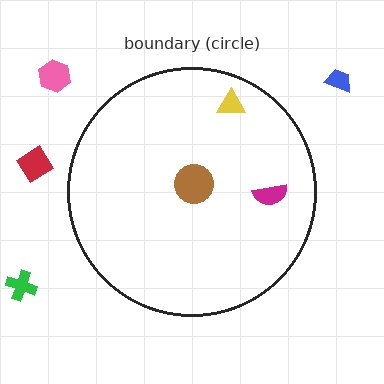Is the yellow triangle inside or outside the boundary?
Inside.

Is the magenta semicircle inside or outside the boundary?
Inside.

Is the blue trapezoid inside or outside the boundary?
Outside.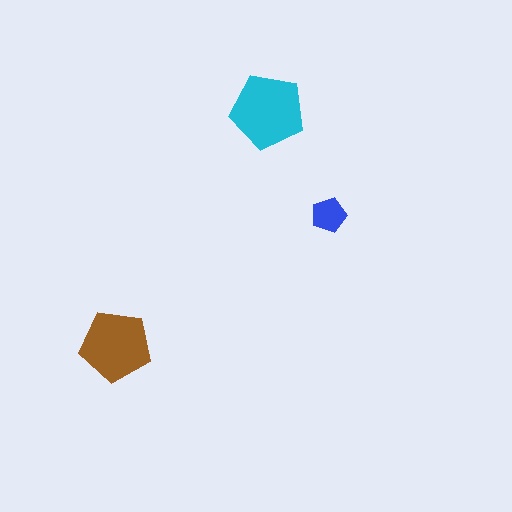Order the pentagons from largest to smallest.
the cyan one, the brown one, the blue one.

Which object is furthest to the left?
The brown pentagon is leftmost.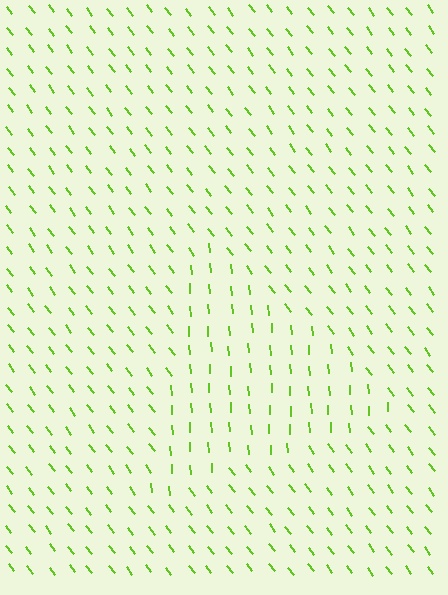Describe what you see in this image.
The image is filled with small lime line segments. A triangle region in the image has lines oriented differently from the surrounding lines, creating a visible texture boundary.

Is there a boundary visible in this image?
Yes, there is a texture boundary formed by a change in line orientation.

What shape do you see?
I see a triangle.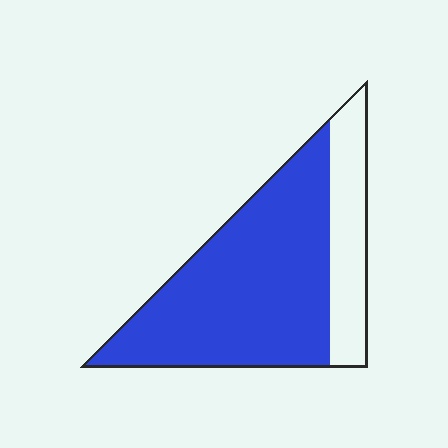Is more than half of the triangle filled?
Yes.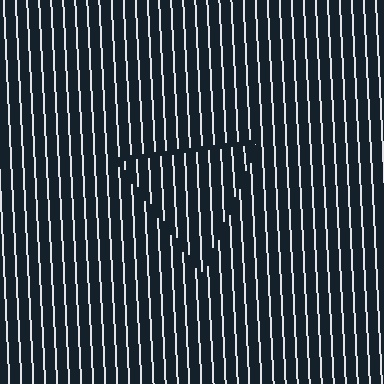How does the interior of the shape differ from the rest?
The interior of the shape contains the same grating, shifted by half a period — the contour is defined by the phase discontinuity where line-ends from the inner and outer gratings abut.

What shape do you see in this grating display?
An illusory triangle. The interior of the shape contains the same grating, shifted by half a period — the contour is defined by the phase discontinuity where line-ends from the inner and outer gratings abut.